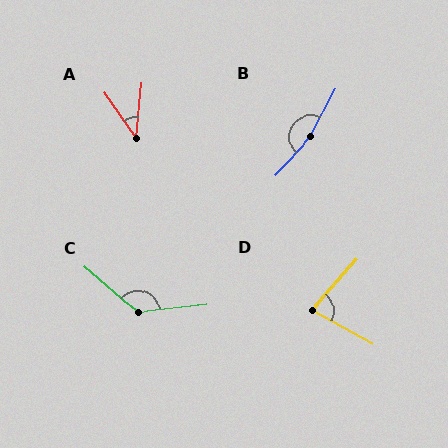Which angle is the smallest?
A, at approximately 40 degrees.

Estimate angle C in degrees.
Approximately 133 degrees.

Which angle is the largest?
B, at approximately 165 degrees.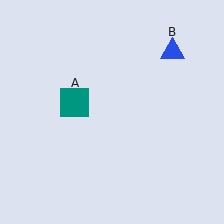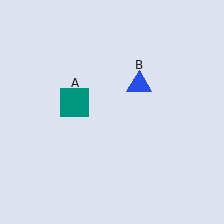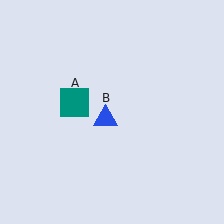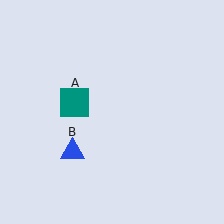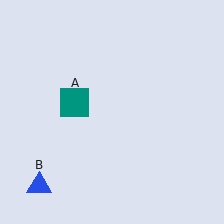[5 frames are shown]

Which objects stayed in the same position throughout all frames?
Teal square (object A) remained stationary.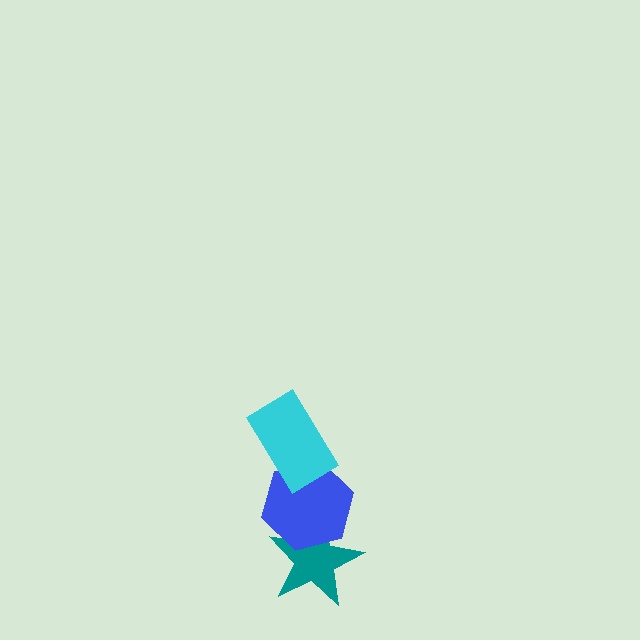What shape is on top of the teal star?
The blue hexagon is on top of the teal star.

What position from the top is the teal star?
The teal star is 3rd from the top.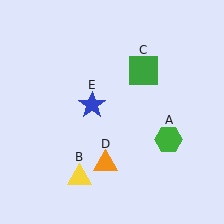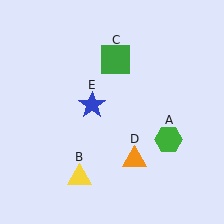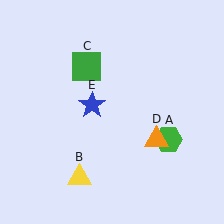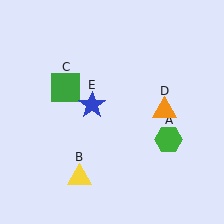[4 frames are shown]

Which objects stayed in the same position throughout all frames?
Green hexagon (object A) and yellow triangle (object B) and blue star (object E) remained stationary.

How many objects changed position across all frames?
2 objects changed position: green square (object C), orange triangle (object D).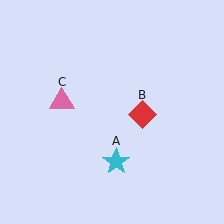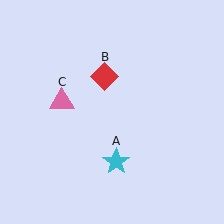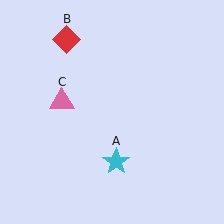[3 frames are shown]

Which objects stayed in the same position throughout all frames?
Cyan star (object A) and pink triangle (object C) remained stationary.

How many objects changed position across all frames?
1 object changed position: red diamond (object B).